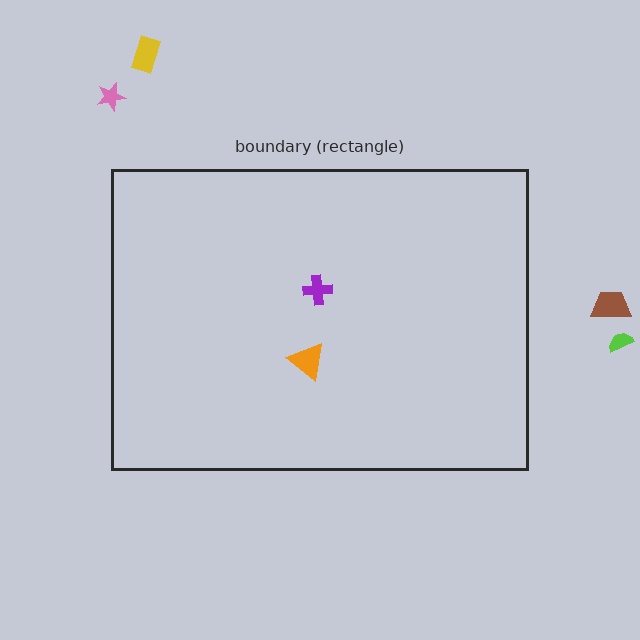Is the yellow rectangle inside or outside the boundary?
Outside.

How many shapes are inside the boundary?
2 inside, 4 outside.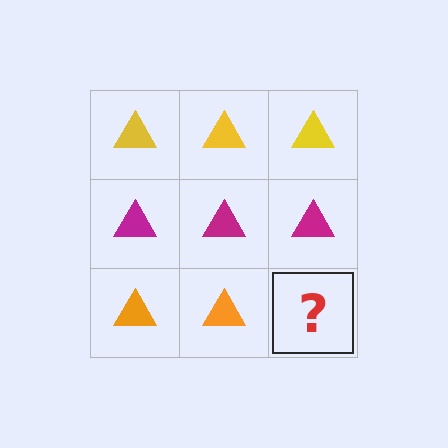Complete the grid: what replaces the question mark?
The question mark should be replaced with an orange triangle.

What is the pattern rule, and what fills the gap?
The rule is that each row has a consistent color. The gap should be filled with an orange triangle.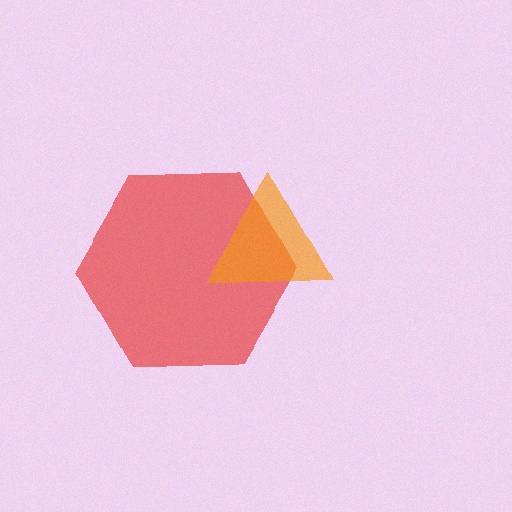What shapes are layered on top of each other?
The layered shapes are: a red hexagon, an orange triangle.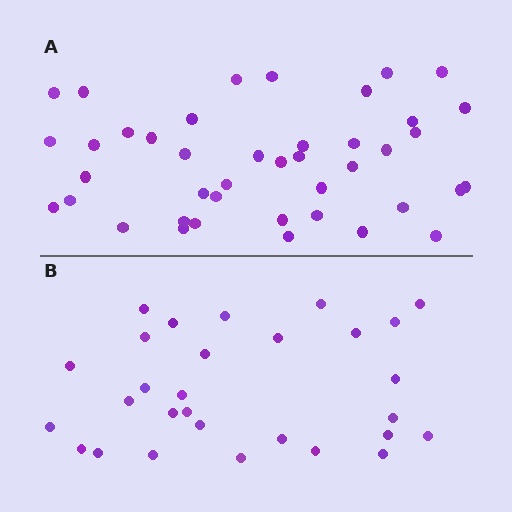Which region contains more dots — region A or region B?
Region A (the top region) has more dots.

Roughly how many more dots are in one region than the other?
Region A has approximately 15 more dots than region B.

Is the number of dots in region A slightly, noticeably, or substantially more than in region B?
Region A has noticeably more, but not dramatically so. The ratio is roughly 1.4 to 1.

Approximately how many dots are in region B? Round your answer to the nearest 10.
About 30 dots. (The exact count is 29, which rounds to 30.)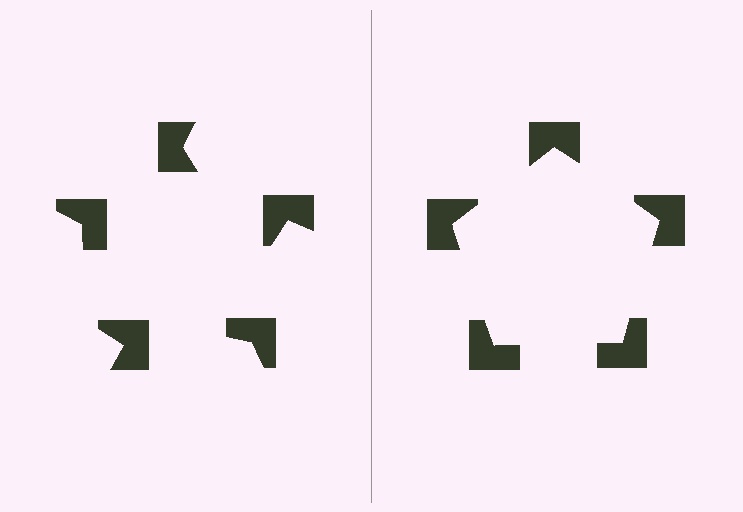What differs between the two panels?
The notched squares are positioned identically on both sides; only the wedge orientations differ. On the right they align to a pentagon; on the left they are misaligned.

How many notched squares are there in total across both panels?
10 — 5 on each side.